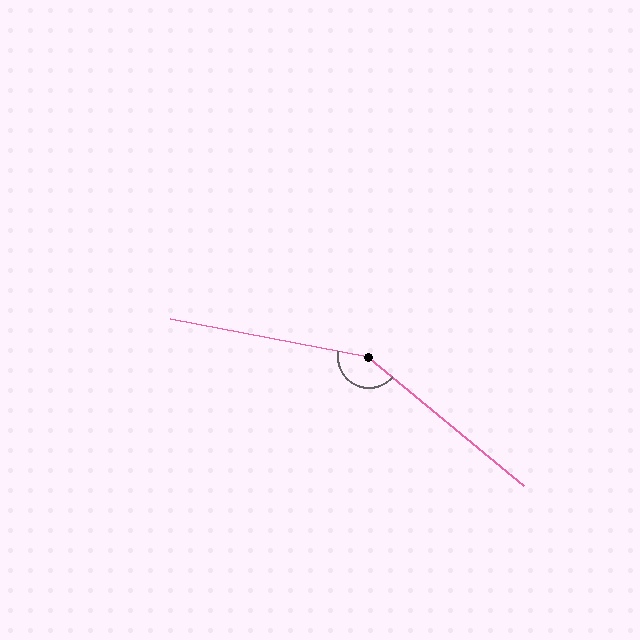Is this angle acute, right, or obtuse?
It is obtuse.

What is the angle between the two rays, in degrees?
Approximately 151 degrees.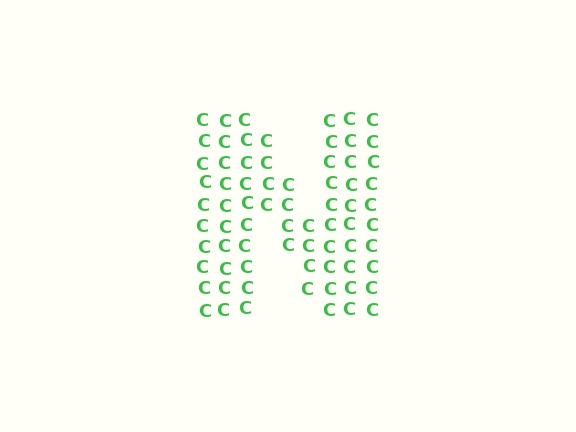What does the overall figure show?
The overall figure shows the letter N.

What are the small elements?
The small elements are letter C's.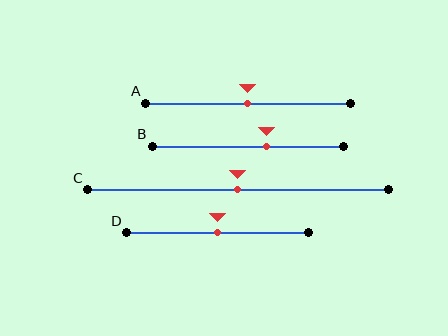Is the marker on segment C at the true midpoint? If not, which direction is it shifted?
Yes, the marker on segment C is at the true midpoint.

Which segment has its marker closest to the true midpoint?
Segment A has its marker closest to the true midpoint.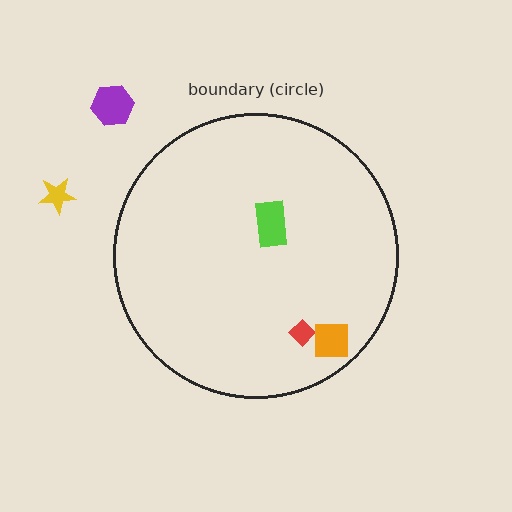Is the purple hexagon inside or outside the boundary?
Outside.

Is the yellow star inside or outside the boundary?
Outside.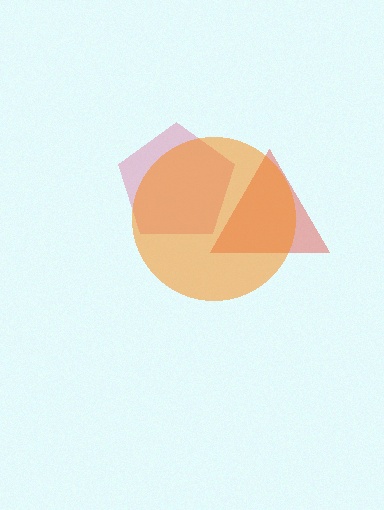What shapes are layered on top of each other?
The layered shapes are: a red triangle, a pink pentagon, an orange circle.